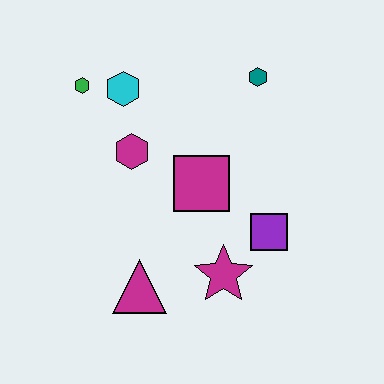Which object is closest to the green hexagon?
The cyan hexagon is closest to the green hexagon.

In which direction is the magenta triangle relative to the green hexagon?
The magenta triangle is below the green hexagon.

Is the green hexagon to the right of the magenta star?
No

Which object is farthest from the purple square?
The green hexagon is farthest from the purple square.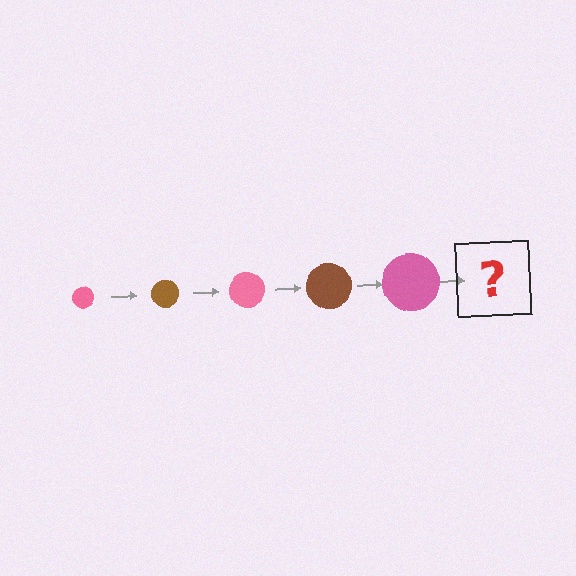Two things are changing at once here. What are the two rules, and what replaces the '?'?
The two rules are that the circle grows larger each step and the color cycles through pink and brown. The '?' should be a brown circle, larger than the previous one.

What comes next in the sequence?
The next element should be a brown circle, larger than the previous one.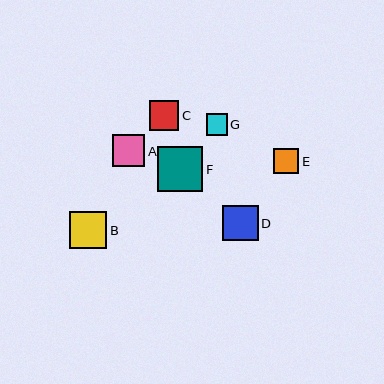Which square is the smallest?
Square G is the smallest with a size of approximately 21 pixels.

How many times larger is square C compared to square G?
Square C is approximately 1.4 times the size of square G.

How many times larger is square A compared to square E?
Square A is approximately 1.3 times the size of square E.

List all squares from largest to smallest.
From largest to smallest: F, B, D, A, C, E, G.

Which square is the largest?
Square F is the largest with a size of approximately 45 pixels.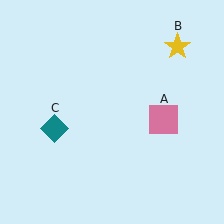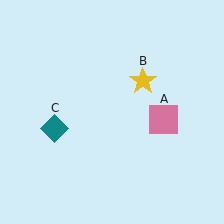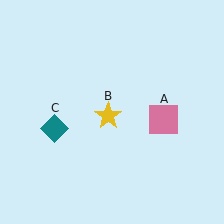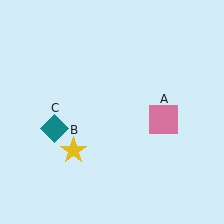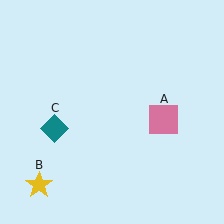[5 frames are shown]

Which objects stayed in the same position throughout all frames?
Pink square (object A) and teal diamond (object C) remained stationary.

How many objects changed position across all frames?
1 object changed position: yellow star (object B).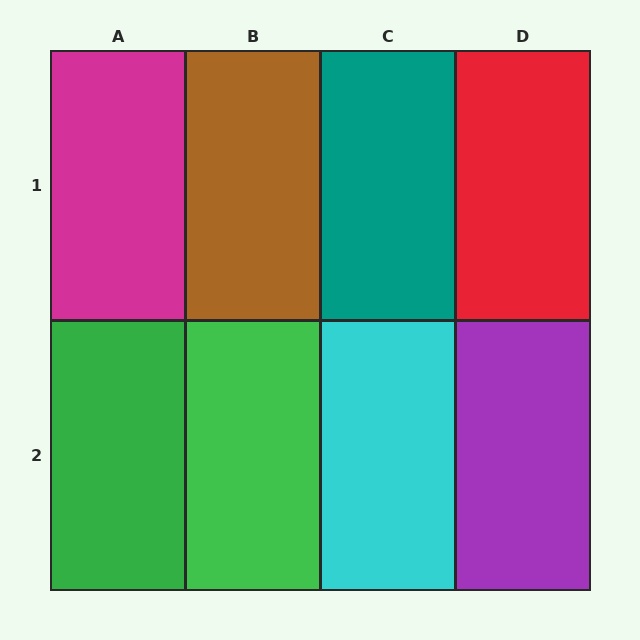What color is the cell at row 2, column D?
Purple.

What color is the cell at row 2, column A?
Green.